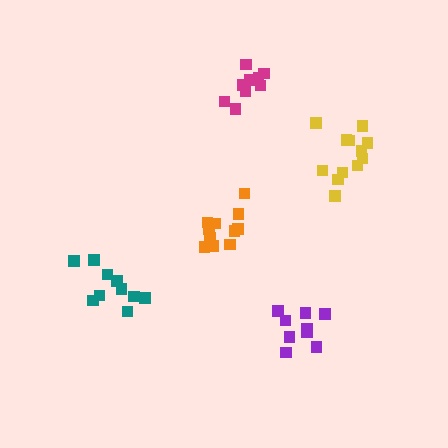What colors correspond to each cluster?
The clusters are colored: yellow, purple, orange, teal, magenta.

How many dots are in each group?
Group 1: 12 dots, Group 2: 10 dots, Group 3: 11 dots, Group 4: 10 dots, Group 5: 9 dots (52 total).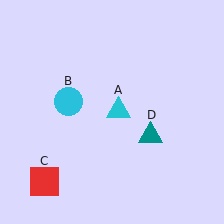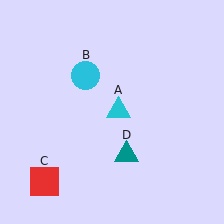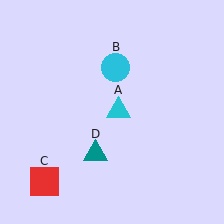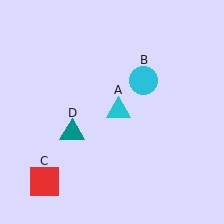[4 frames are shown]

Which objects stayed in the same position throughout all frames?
Cyan triangle (object A) and red square (object C) remained stationary.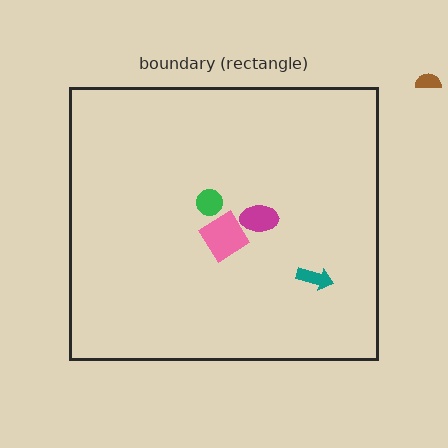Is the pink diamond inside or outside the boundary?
Inside.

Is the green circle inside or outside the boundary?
Inside.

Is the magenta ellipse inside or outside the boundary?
Inside.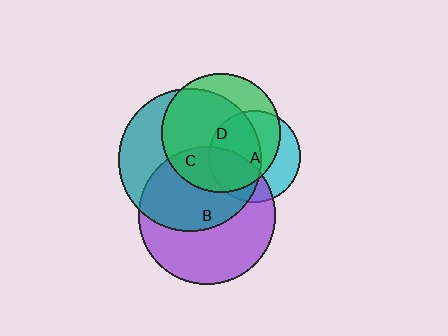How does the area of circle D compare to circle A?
Approximately 1.7 times.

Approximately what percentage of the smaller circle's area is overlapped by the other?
Approximately 25%.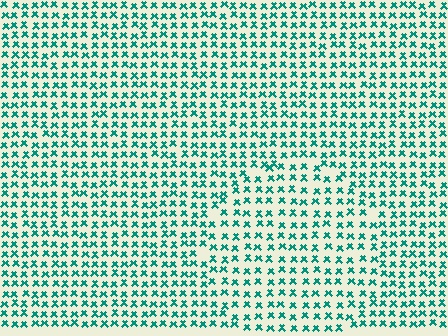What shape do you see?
I see a circle.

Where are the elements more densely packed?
The elements are more densely packed outside the circle boundary.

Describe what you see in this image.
The image contains small teal elements arranged at two different densities. A circle-shaped region is visible where the elements are less densely packed than the surrounding area.